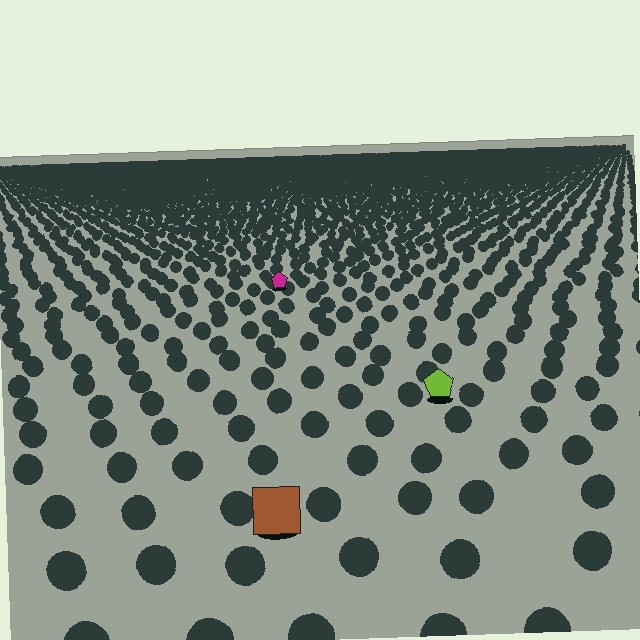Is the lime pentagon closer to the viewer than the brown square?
No. The brown square is closer — you can tell from the texture gradient: the ground texture is coarser near it.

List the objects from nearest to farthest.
From nearest to farthest: the brown square, the lime pentagon, the magenta pentagon.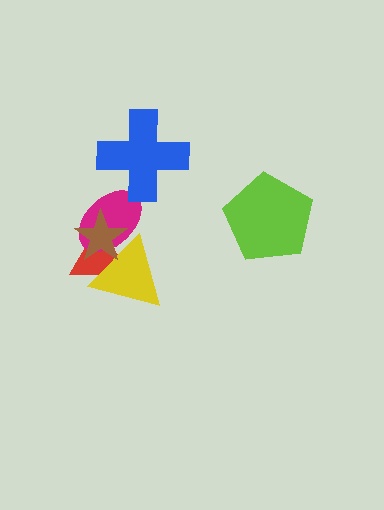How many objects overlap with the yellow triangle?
3 objects overlap with the yellow triangle.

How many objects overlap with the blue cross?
1 object overlaps with the blue cross.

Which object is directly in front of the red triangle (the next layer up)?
The magenta ellipse is directly in front of the red triangle.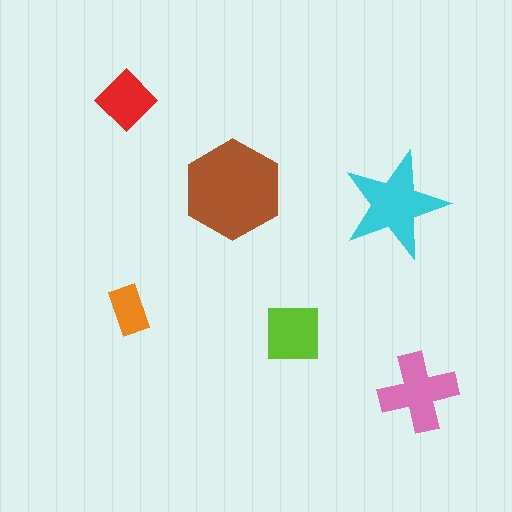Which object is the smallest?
The orange rectangle.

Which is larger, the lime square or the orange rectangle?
The lime square.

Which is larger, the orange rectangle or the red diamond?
The red diamond.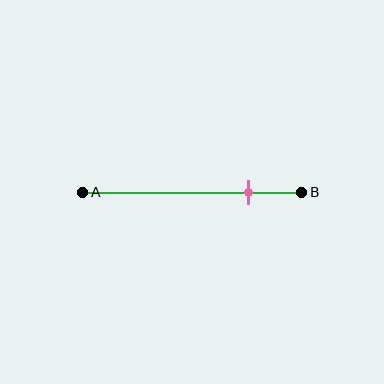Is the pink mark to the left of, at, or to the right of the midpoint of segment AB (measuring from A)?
The pink mark is to the right of the midpoint of segment AB.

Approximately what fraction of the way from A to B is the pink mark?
The pink mark is approximately 75% of the way from A to B.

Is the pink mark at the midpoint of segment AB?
No, the mark is at about 75% from A, not at the 50% midpoint.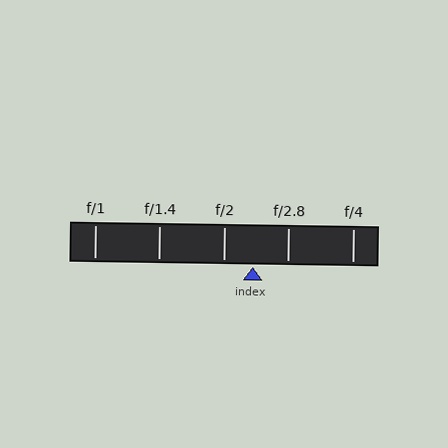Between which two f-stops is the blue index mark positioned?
The index mark is between f/2 and f/2.8.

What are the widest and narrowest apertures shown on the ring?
The widest aperture shown is f/1 and the narrowest is f/4.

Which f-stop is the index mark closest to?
The index mark is closest to f/2.